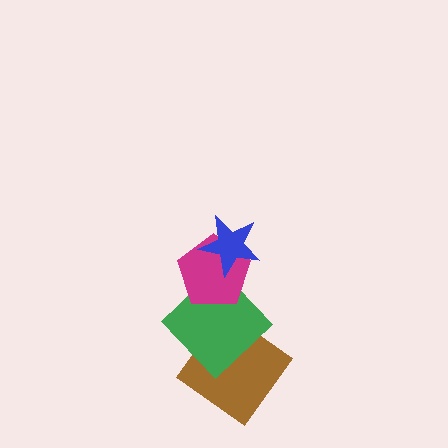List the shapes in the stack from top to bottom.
From top to bottom: the blue star, the magenta pentagon, the green diamond, the brown diamond.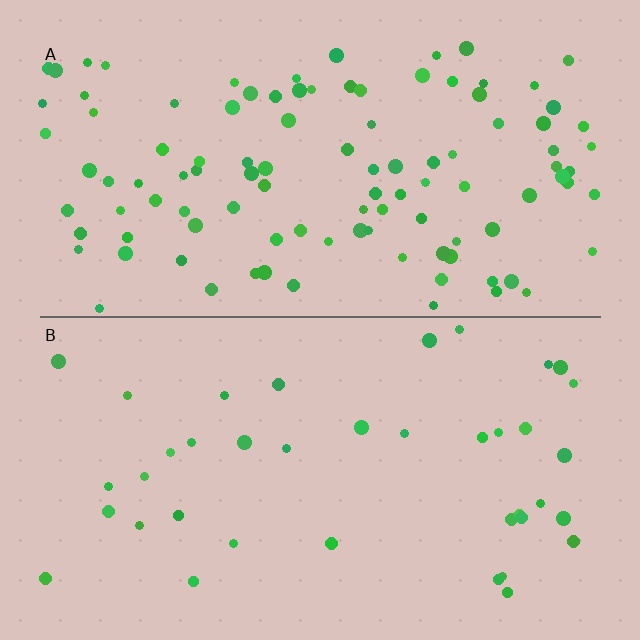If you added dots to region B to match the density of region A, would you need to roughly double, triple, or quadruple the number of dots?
Approximately triple.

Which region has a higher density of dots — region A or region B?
A (the top).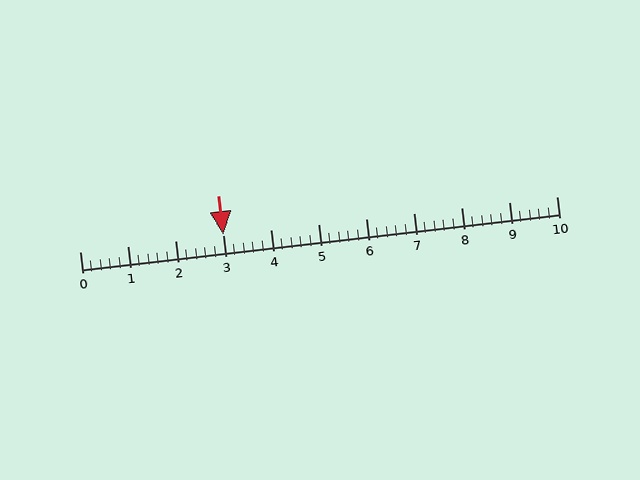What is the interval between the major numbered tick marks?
The major tick marks are spaced 1 units apart.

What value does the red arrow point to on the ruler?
The red arrow points to approximately 3.0.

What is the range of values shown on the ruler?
The ruler shows values from 0 to 10.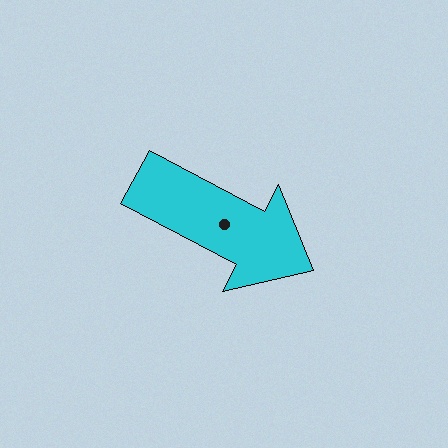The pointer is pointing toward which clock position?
Roughly 4 o'clock.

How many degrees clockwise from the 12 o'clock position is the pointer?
Approximately 118 degrees.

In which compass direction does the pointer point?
Southeast.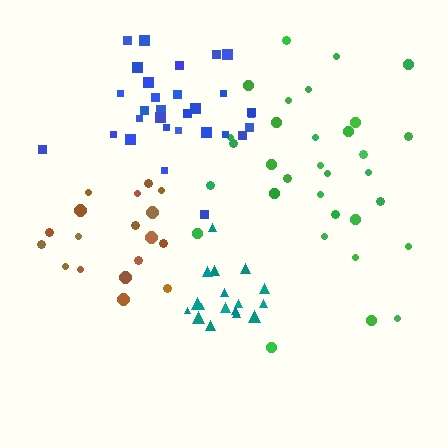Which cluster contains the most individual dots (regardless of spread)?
Green (32).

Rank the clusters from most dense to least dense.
teal, brown, blue, green.